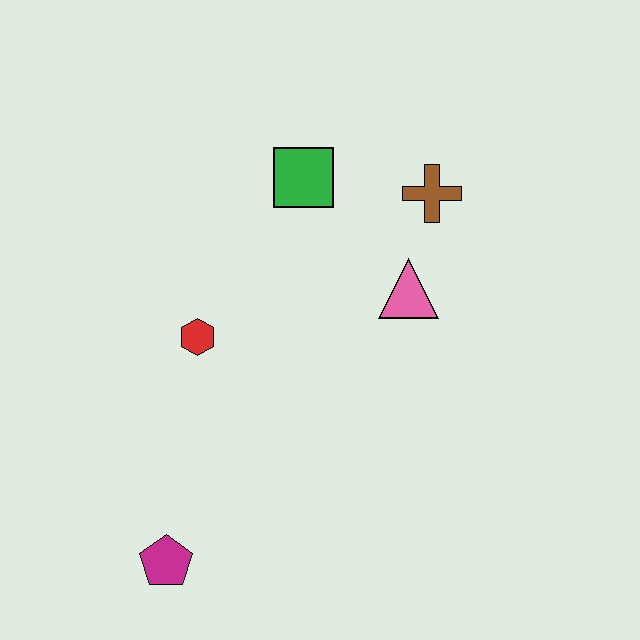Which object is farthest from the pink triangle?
The magenta pentagon is farthest from the pink triangle.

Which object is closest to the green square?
The brown cross is closest to the green square.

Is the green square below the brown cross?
No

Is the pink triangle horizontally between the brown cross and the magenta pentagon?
Yes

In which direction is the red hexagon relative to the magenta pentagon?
The red hexagon is above the magenta pentagon.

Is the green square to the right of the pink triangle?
No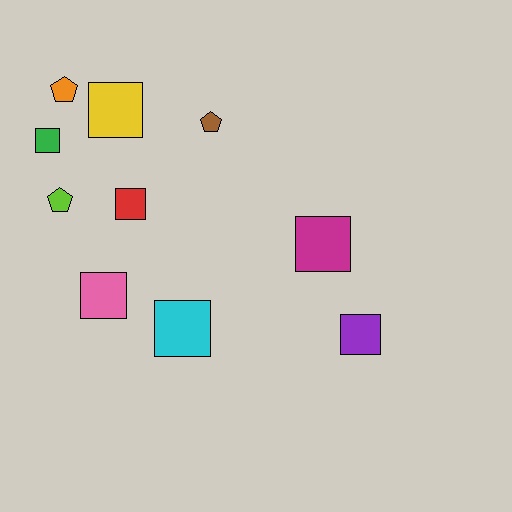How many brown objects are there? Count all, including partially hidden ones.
There is 1 brown object.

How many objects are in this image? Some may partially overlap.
There are 10 objects.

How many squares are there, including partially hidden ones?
There are 7 squares.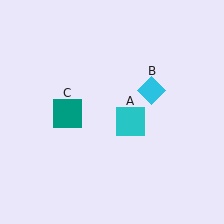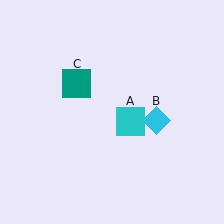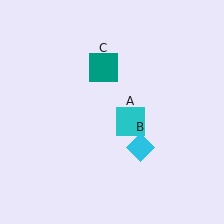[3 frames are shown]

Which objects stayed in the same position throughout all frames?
Cyan square (object A) remained stationary.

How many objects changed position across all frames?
2 objects changed position: cyan diamond (object B), teal square (object C).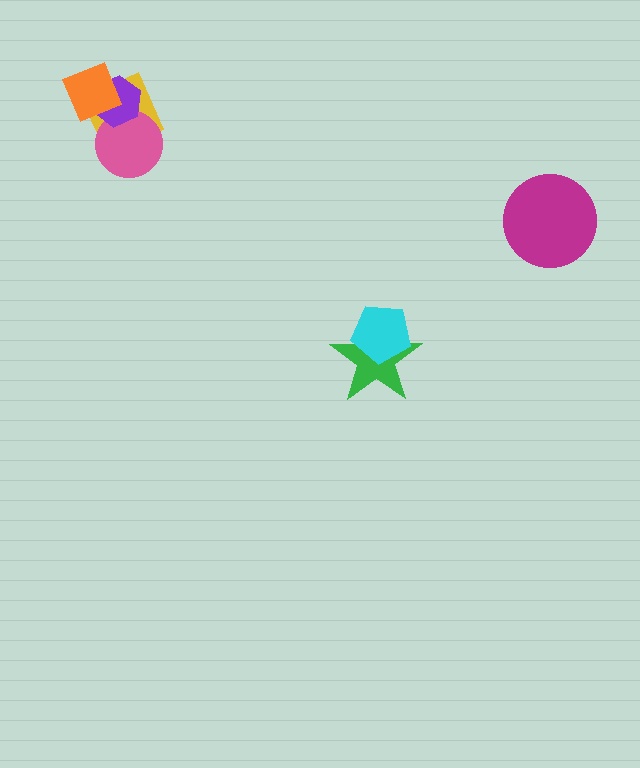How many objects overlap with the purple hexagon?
3 objects overlap with the purple hexagon.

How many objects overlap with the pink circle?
2 objects overlap with the pink circle.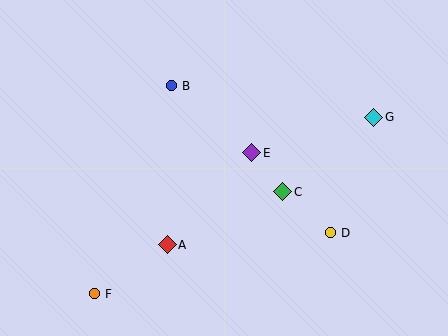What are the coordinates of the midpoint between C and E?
The midpoint between C and E is at (267, 172).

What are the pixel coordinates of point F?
Point F is at (94, 294).